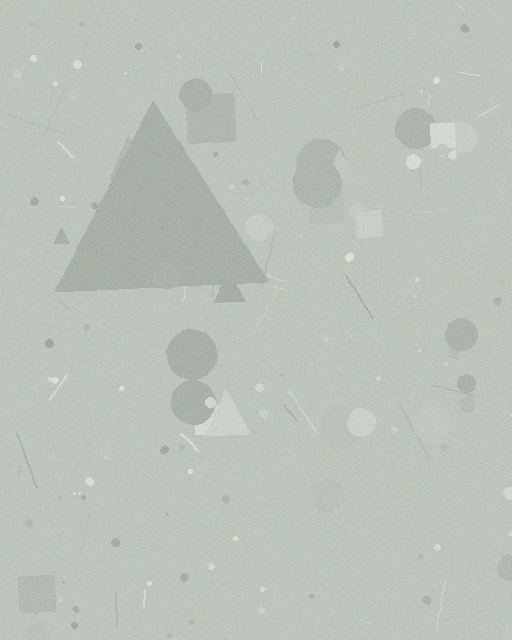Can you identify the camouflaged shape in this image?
The camouflaged shape is a triangle.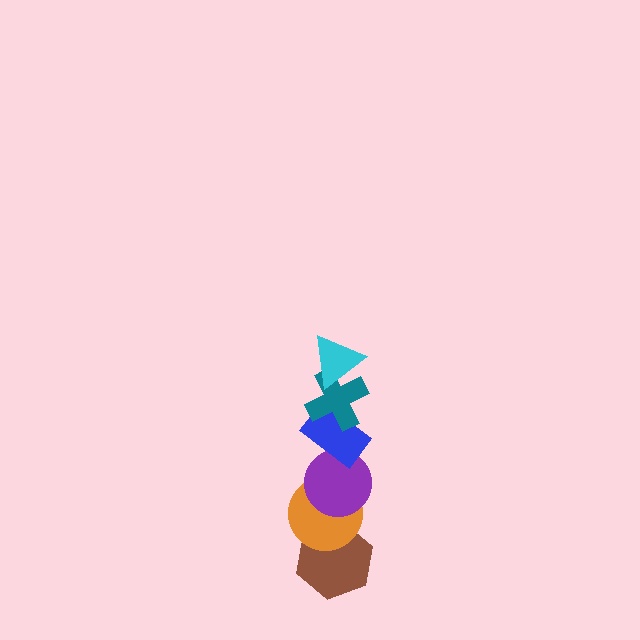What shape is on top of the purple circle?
The blue rectangle is on top of the purple circle.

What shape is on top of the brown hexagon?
The orange circle is on top of the brown hexagon.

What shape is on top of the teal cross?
The cyan triangle is on top of the teal cross.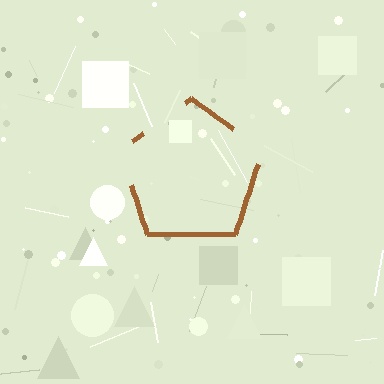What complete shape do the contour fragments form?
The contour fragments form a pentagon.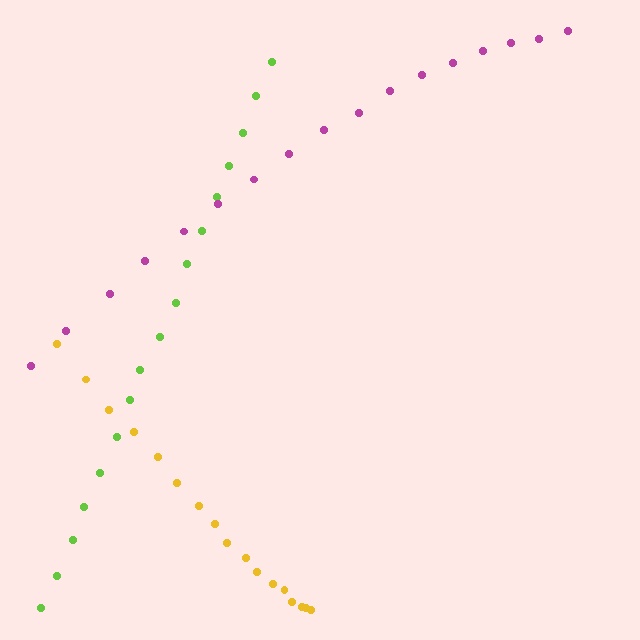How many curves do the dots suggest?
There are 3 distinct paths.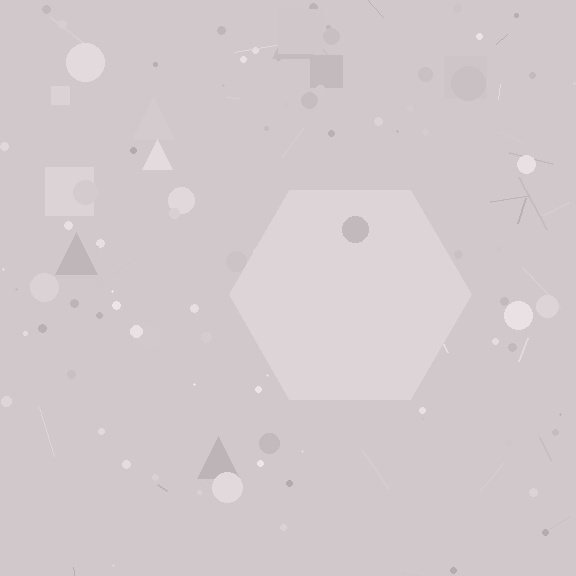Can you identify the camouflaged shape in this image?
The camouflaged shape is a hexagon.